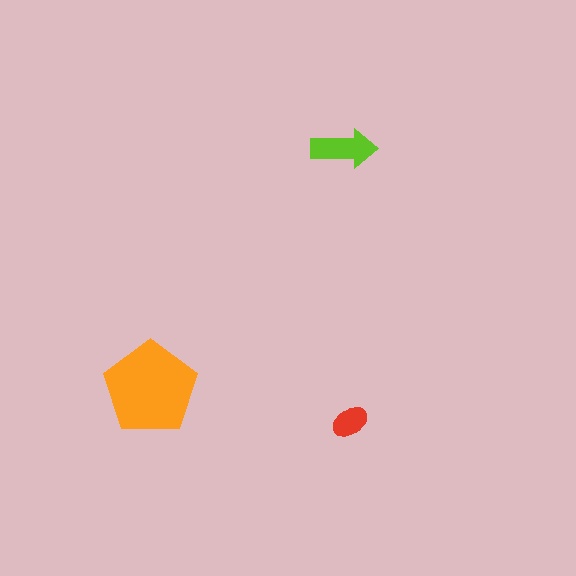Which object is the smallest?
The red ellipse.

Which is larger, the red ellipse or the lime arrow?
The lime arrow.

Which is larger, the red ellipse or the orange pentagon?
The orange pentagon.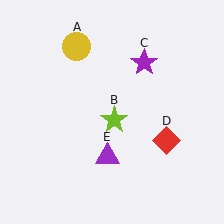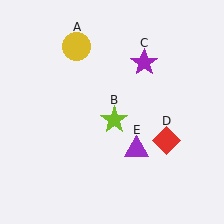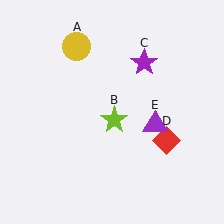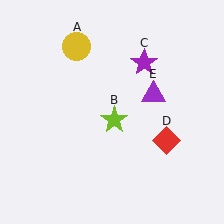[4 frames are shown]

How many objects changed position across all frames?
1 object changed position: purple triangle (object E).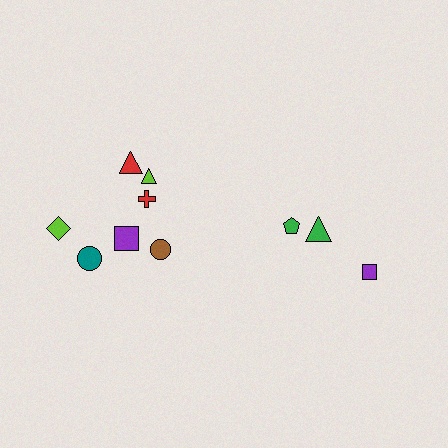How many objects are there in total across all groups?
There are 10 objects.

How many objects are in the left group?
There are 7 objects.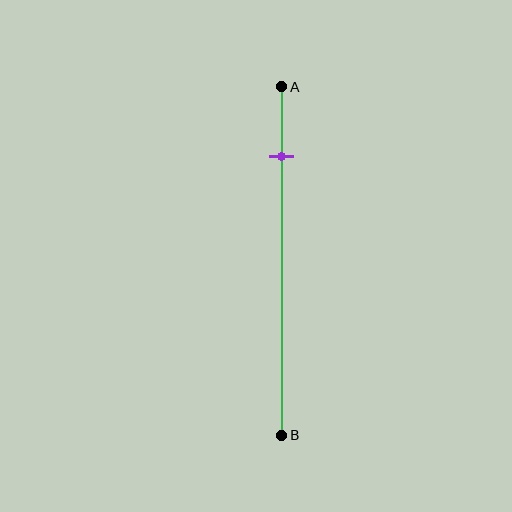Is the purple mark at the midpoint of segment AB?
No, the mark is at about 20% from A, not at the 50% midpoint.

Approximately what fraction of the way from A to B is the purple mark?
The purple mark is approximately 20% of the way from A to B.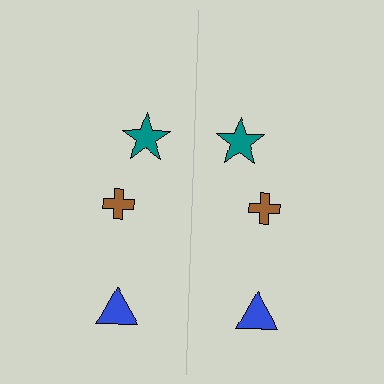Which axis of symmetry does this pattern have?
The pattern has a vertical axis of symmetry running through the center of the image.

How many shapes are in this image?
There are 6 shapes in this image.